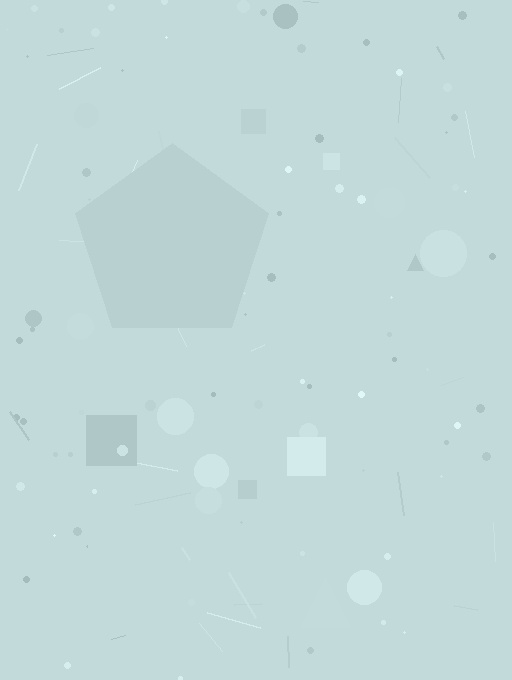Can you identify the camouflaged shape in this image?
The camouflaged shape is a pentagon.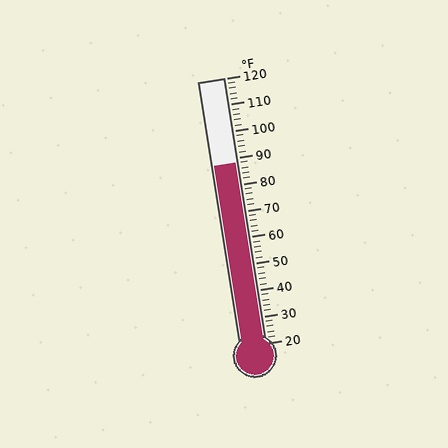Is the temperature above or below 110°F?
The temperature is below 110°F.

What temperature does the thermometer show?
The thermometer shows approximately 88°F.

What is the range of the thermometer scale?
The thermometer scale ranges from 20°F to 120°F.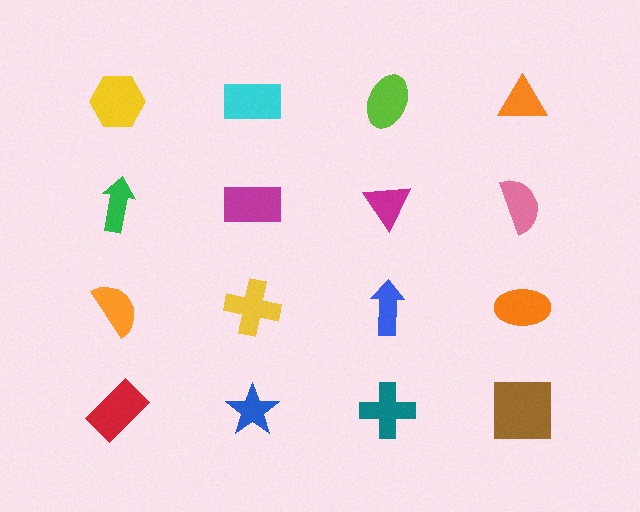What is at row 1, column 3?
A lime ellipse.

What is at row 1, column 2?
A cyan rectangle.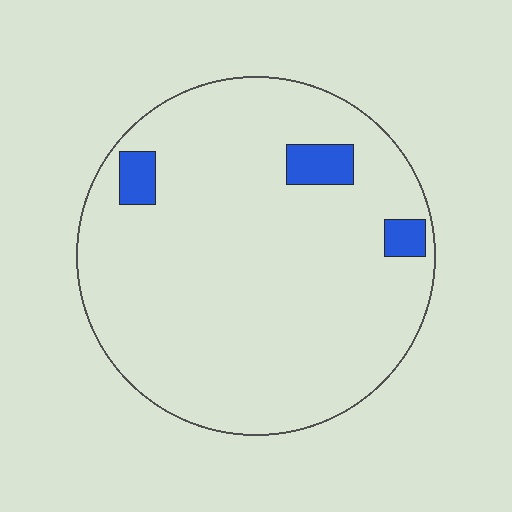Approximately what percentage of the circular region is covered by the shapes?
Approximately 5%.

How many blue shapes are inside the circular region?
3.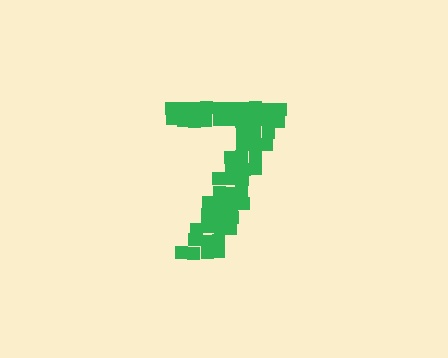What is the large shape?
The large shape is the digit 7.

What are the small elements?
The small elements are squares.